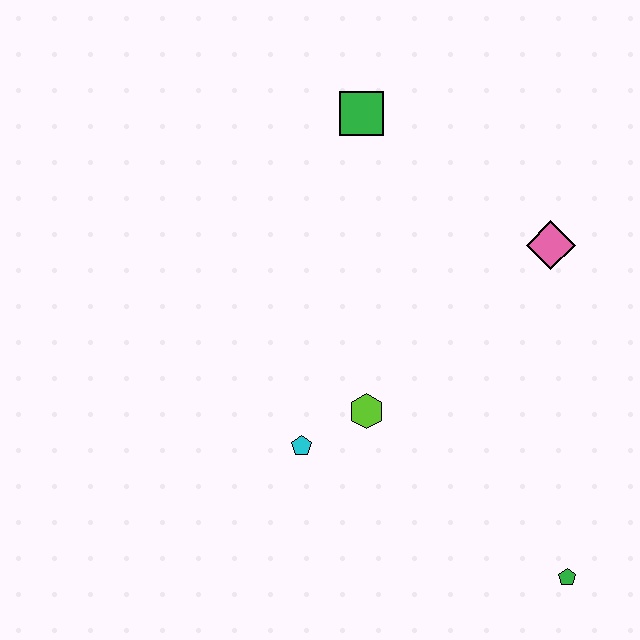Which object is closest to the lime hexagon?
The cyan pentagon is closest to the lime hexagon.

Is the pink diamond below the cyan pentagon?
No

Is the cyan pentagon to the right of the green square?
No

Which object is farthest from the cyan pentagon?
The green square is farthest from the cyan pentagon.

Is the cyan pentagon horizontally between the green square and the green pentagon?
No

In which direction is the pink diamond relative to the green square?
The pink diamond is to the right of the green square.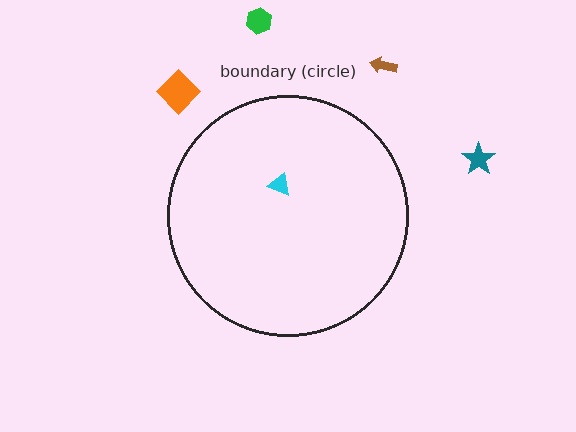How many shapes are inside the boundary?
1 inside, 4 outside.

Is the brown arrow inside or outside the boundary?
Outside.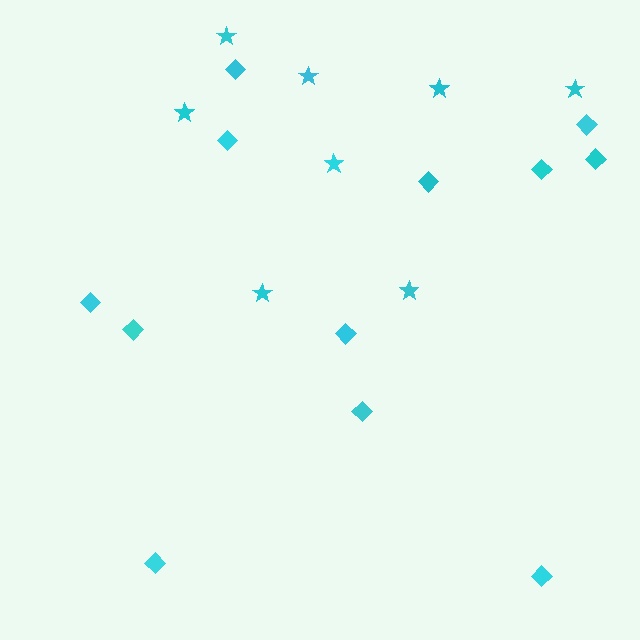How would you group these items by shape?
There are 2 groups: one group of diamonds (12) and one group of stars (8).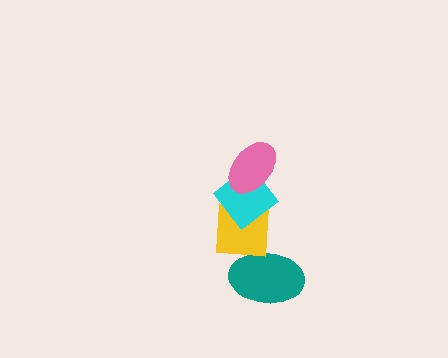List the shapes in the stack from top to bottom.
From top to bottom: the pink ellipse, the cyan diamond, the yellow square, the teal ellipse.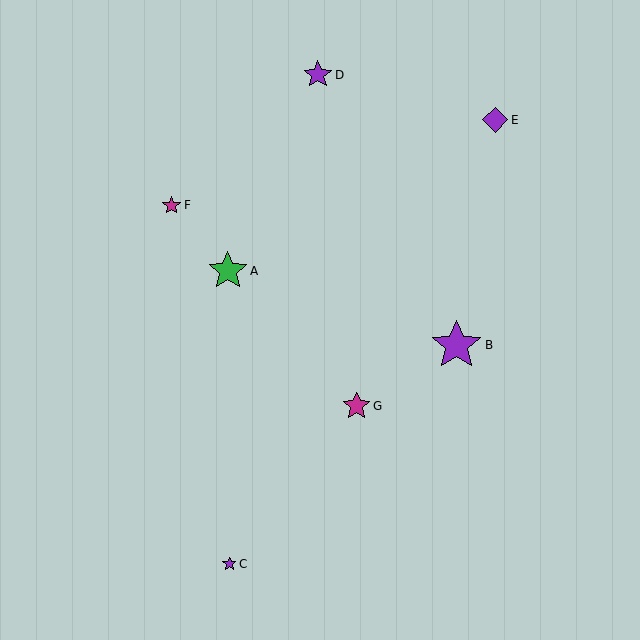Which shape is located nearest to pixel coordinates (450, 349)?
The purple star (labeled B) at (456, 345) is nearest to that location.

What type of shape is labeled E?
Shape E is a purple diamond.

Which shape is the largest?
The purple star (labeled B) is the largest.